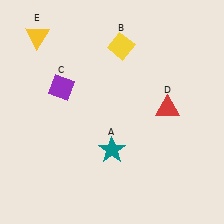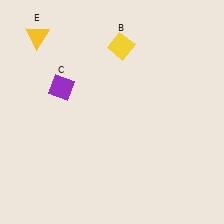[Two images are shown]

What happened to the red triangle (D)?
The red triangle (D) was removed in Image 2. It was in the top-right area of Image 1.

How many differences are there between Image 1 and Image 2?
There are 2 differences between the two images.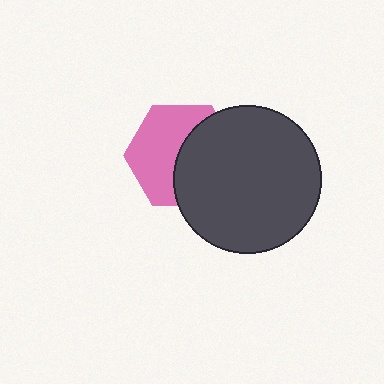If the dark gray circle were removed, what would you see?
You would see the complete pink hexagon.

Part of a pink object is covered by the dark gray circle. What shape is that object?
It is a hexagon.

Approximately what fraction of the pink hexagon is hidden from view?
Roughly 47% of the pink hexagon is hidden behind the dark gray circle.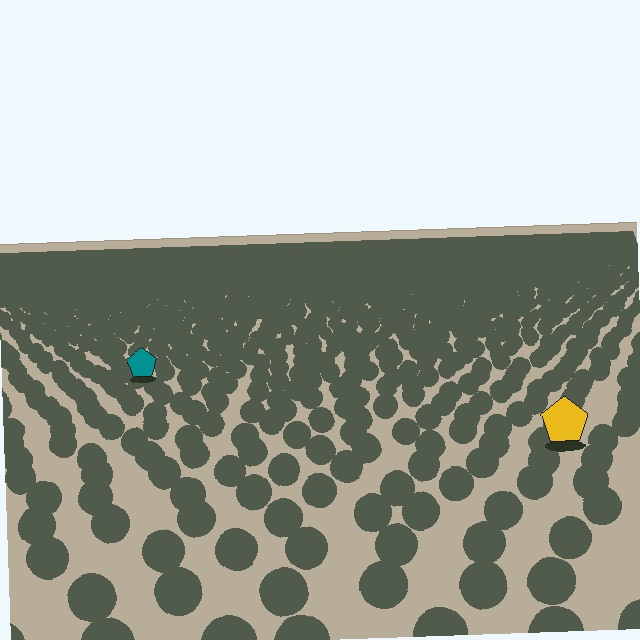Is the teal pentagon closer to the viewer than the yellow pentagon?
No. The yellow pentagon is closer — you can tell from the texture gradient: the ground texture is coarser near it.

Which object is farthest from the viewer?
The teal pentagon is farthest from the viewer. It appears smaller and the ground texture around it is denser.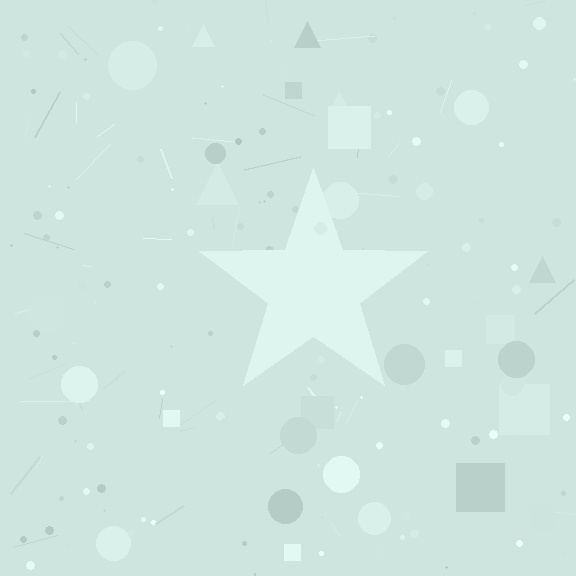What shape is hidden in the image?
A star is hidden in the image.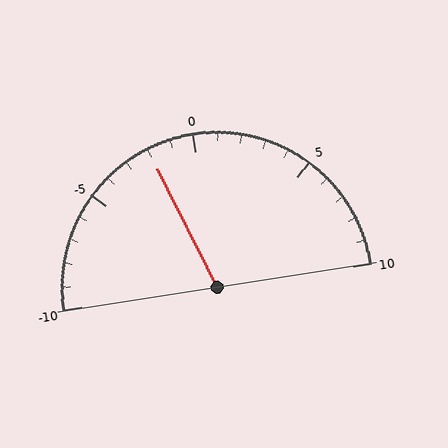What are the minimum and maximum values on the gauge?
The gauge ranges from -10 to 10.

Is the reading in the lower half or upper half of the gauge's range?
The reading is in the lower half of the range (-10 to 10).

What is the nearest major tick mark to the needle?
The nearest major tick mark is 0.